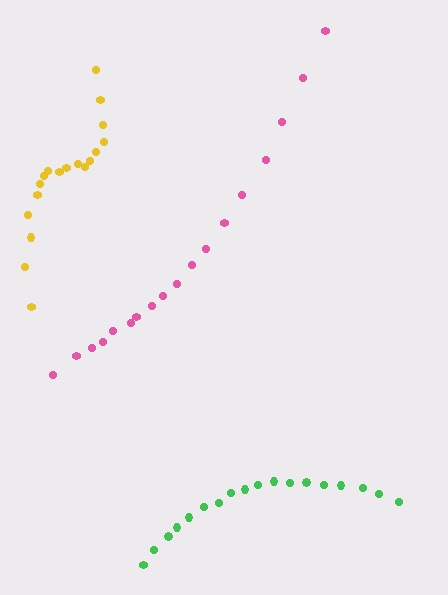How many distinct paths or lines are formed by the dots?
There are 3 distinct paths.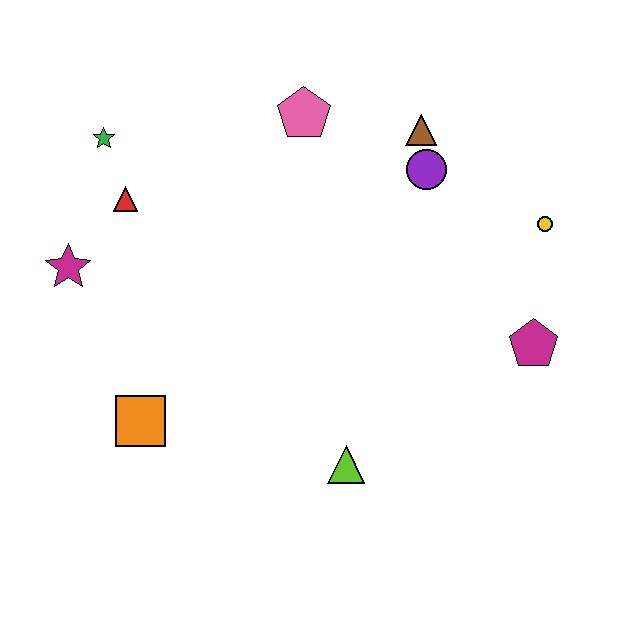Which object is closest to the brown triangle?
The purple circle is closest to the brown triangle.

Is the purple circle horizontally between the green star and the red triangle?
No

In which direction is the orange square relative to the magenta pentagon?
The orange square is to the left of the magenta pentagon.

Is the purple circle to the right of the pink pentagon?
Yes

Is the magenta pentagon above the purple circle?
No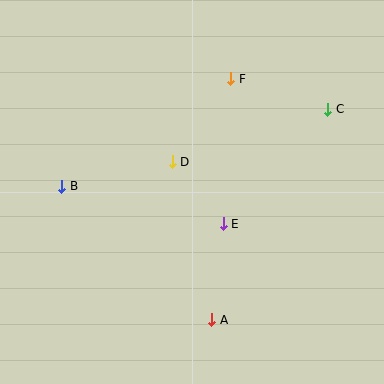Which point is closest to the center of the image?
Point D at (172, 162) is closest to the center.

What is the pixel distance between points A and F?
The distance between A and F is 242 pixels.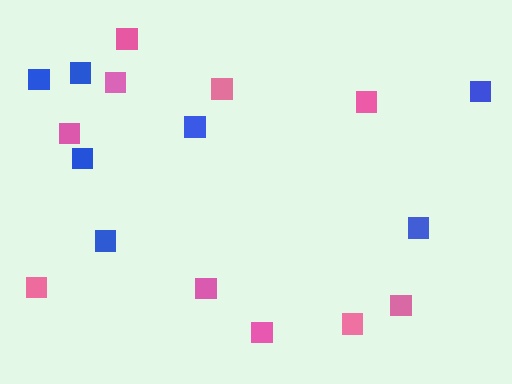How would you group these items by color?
There are 2 groups: one group of pink squares (10) and one group of blue squares (7).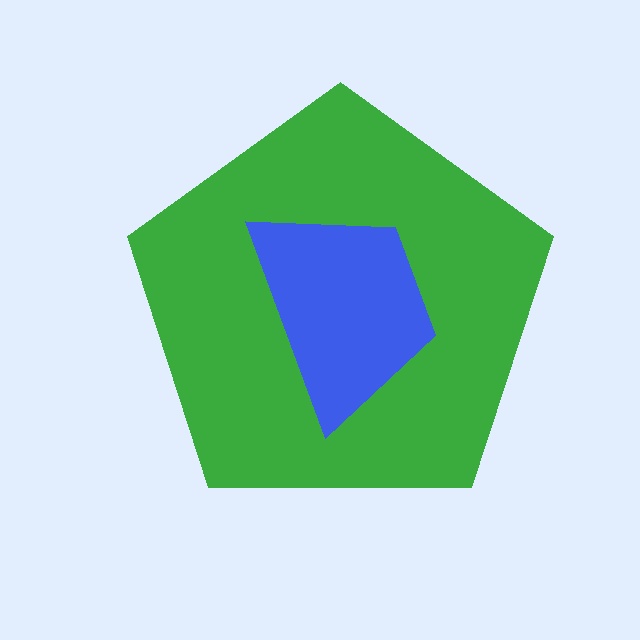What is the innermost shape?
The blue trapezoid.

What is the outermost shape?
The green pentagon.